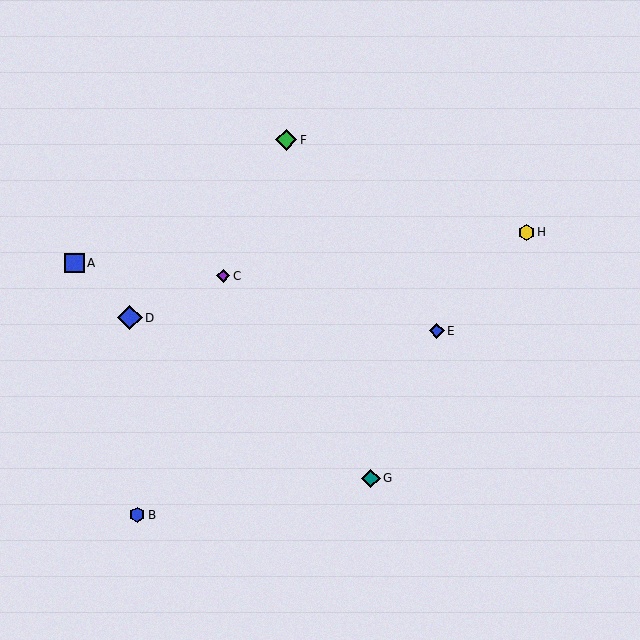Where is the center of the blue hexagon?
The center of the blue hexagon is at (137, 515).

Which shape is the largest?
The blue diamond (labeled D) is the largest.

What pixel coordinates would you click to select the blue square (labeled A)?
Click at (75, 263) to select the blue square A.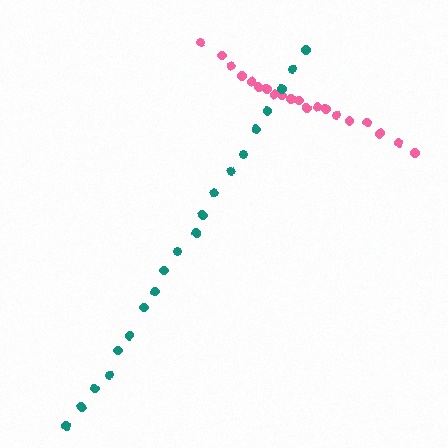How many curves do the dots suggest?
There are 2 distinct paths.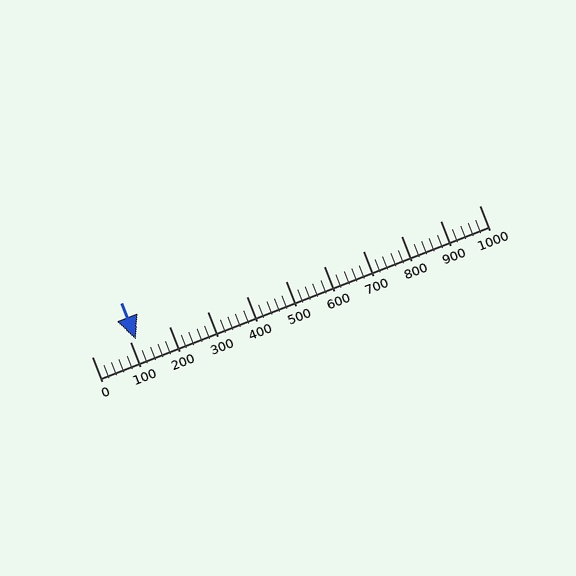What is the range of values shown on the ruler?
The ruler shows values from 0 to 1000.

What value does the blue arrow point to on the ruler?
The blue arrow points to approximately 115.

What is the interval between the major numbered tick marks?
The major tick marks are spaced 100 units apart.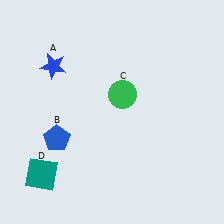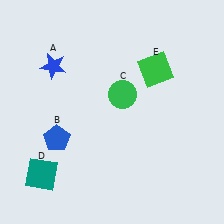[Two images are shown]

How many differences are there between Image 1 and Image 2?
There is 1 difference between the two images.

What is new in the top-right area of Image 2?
A green square (E) was added in the top-right area of Image 2.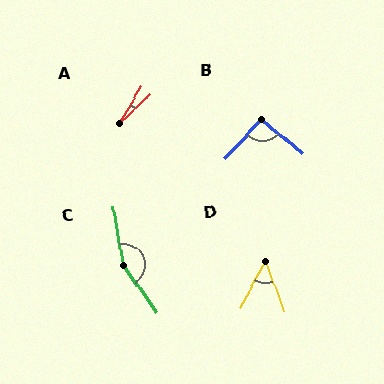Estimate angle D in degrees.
Approximately 48 degrees.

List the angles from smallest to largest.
A (16°), D (48°), B (93°), C (154°).